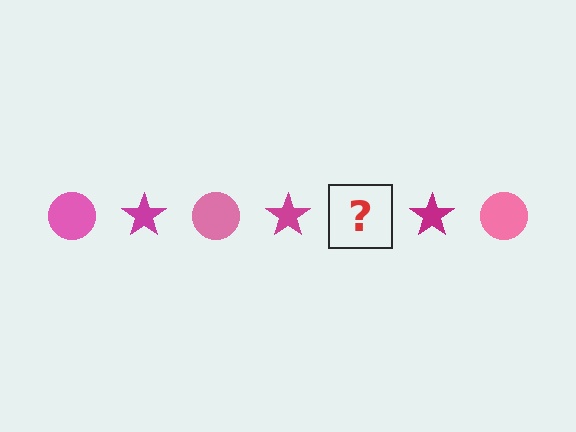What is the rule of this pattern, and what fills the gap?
The rule is that the pattern alternates between pink circle and magenta star. The gap should be filled with a pink circle.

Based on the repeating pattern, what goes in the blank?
The blank should be a pink circle.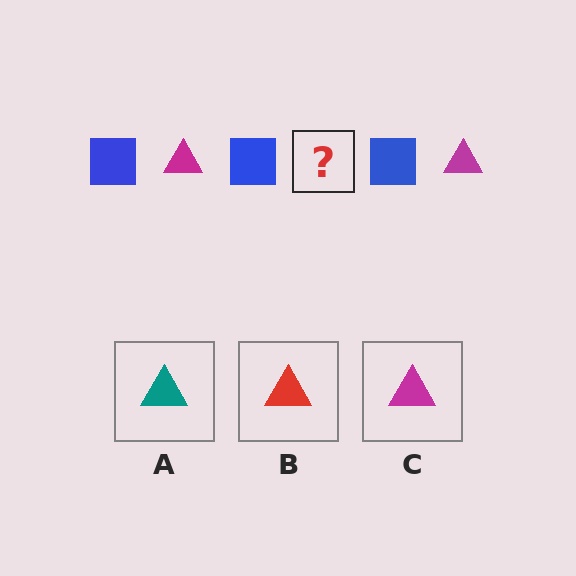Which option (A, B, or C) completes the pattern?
C.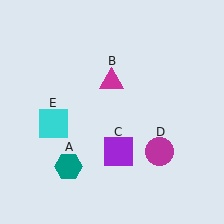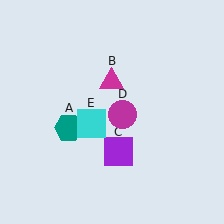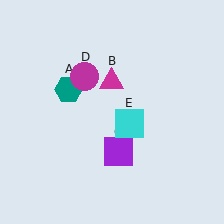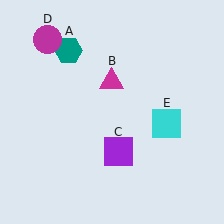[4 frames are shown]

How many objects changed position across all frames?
3 objects changed position: teal hexagon (object A), magenta circle (object D), cyan square (object E).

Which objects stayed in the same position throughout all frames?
Magenta triangle (object B) and purple square (object C) remained stationary.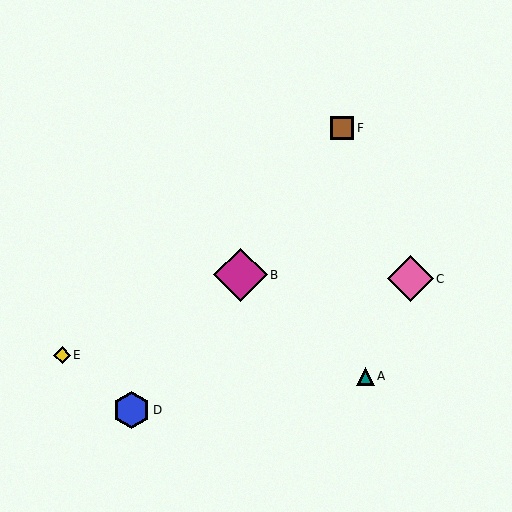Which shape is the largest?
The magenta diamond (labeled B) is the largest.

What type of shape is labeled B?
Shape B is a magenta diamond.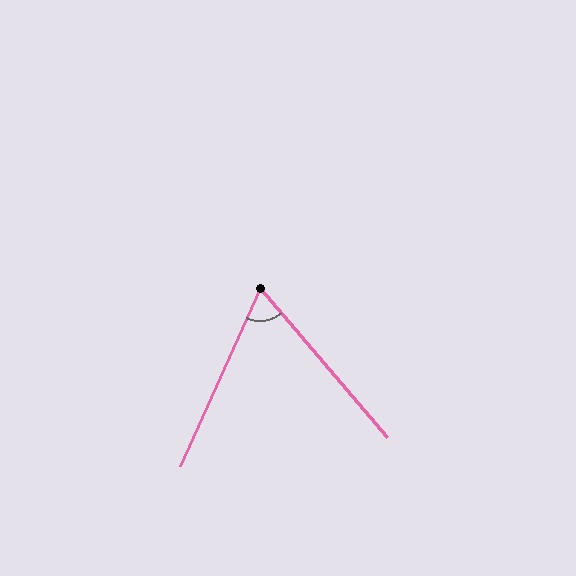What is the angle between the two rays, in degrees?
Approximately 65 degrees.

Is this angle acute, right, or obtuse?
It is acute.